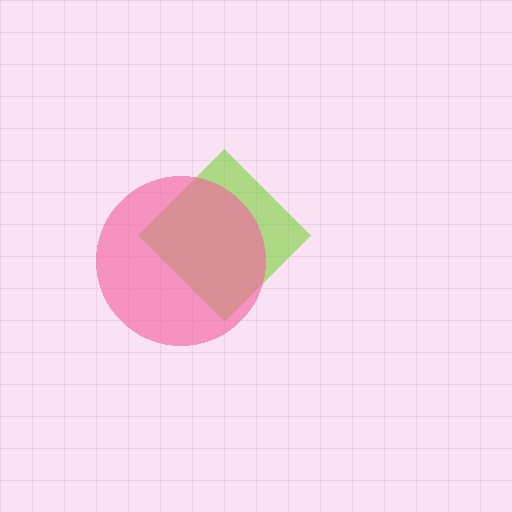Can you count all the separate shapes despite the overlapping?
Yes, there are 2 separate shapes.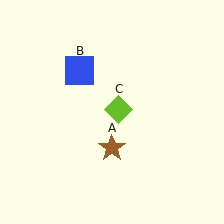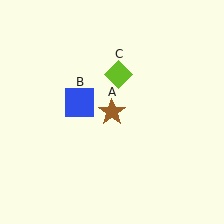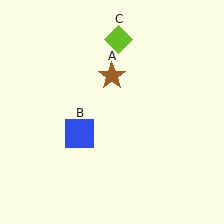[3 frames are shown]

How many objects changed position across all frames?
3 objects changed position: brown star (object A), blue square (object B), lime diamond (object C).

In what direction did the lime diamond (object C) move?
The lime diamond (object C) moved up.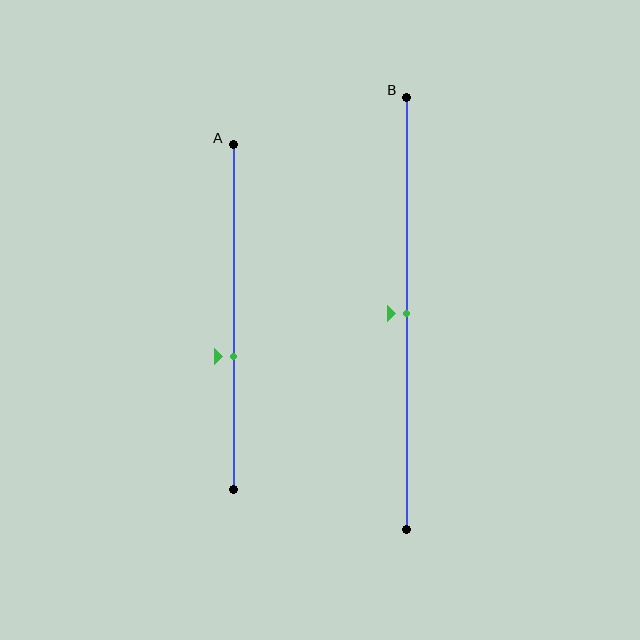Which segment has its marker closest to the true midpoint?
Segment B has its marker closest to the true midpoint.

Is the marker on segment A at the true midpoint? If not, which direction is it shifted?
No, the marker on segment A is shifted downward by about 11% of the segment length.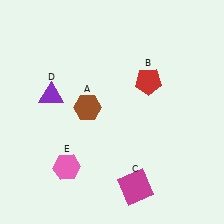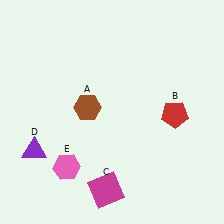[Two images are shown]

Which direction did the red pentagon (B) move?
The red pentagon (B) moved down.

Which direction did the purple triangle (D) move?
The purple triangle (D) moved down.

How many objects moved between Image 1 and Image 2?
3 objects moved between the two images.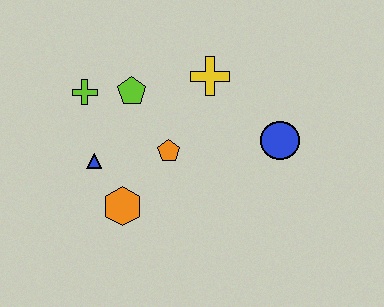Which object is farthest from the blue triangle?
The blue circle is farthest from the blue triangle.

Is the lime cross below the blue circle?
No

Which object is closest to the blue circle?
The yellow cross is closest to the blue circle.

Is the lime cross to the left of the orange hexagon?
Yes